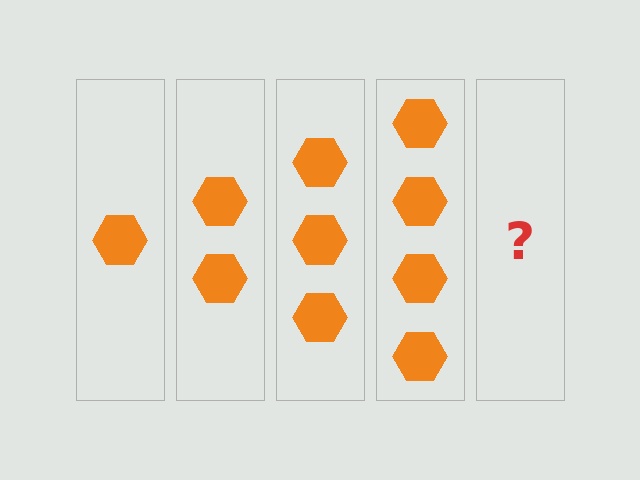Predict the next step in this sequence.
The next step is 5 hexagons.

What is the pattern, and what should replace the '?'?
The pattern is that each step adds one more hexagon. The '?' should be 5 hexagons.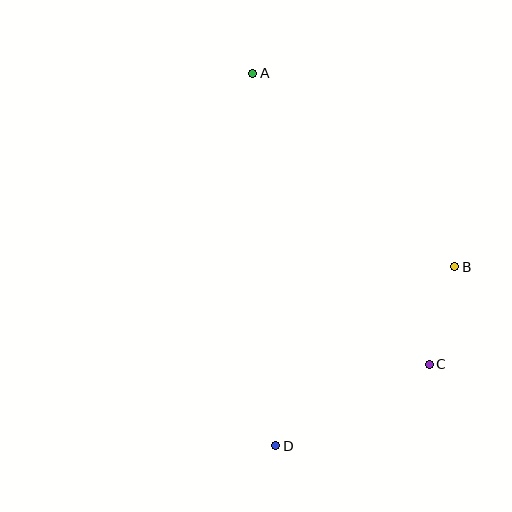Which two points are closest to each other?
Points B and C are closest to each other.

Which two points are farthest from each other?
Points A and D are farthest from each other.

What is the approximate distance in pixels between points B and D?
The distance between B and D is approximately 253 pixels.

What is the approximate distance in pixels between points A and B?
The distance between A and B is approximately 280 pixels.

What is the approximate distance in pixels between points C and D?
The distance between C and D is approximately 174 pixels.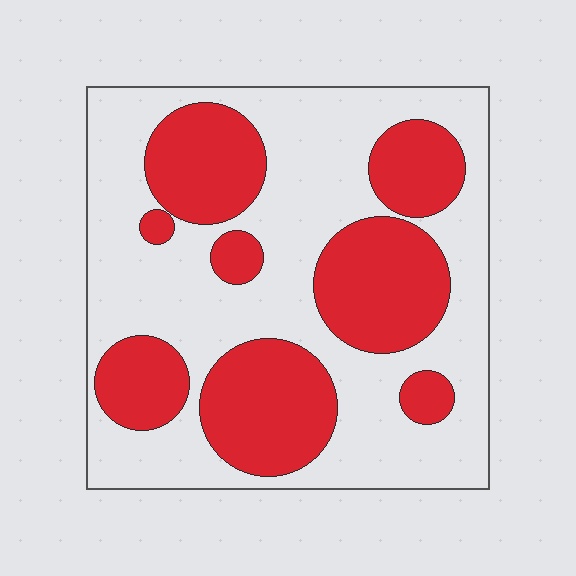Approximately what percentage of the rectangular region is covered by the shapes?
Approximately 40%.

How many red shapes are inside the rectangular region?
8.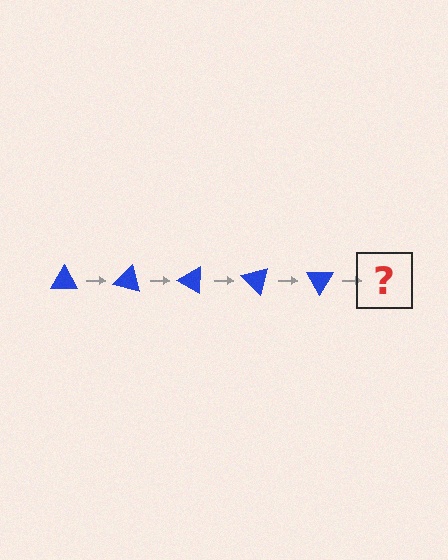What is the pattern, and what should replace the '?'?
The pattern is that the triangle rotates 15 degrees each step. The '?' should be a blue triangle rotated 75 degrees.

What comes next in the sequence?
The next element should be a blue triangle rotated 75 degrees.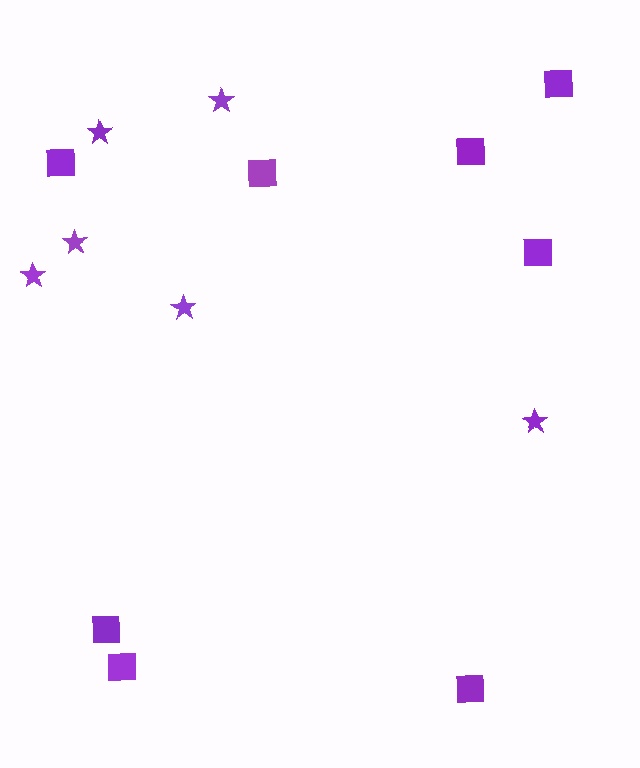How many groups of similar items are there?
There are 2 groups: one group of squares (8) and one group of stars (6).